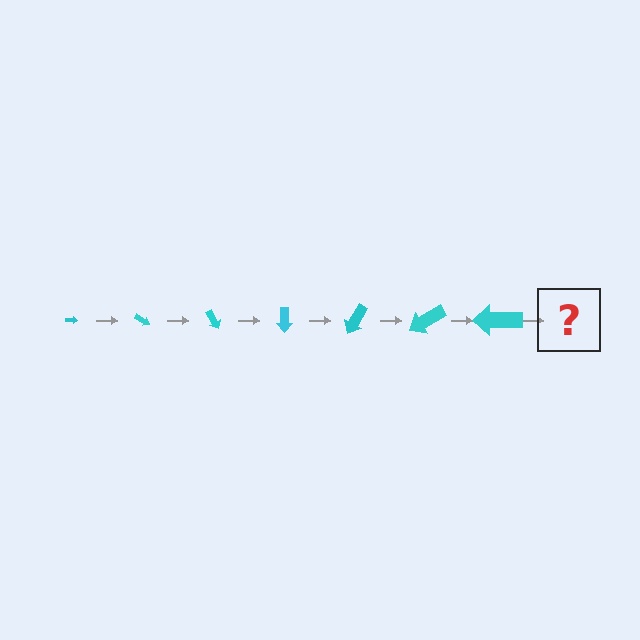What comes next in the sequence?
The next element should be an arrow, larger than the previous one and rotated 210 degrees from the start.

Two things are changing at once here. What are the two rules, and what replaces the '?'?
The two rules are that the arrow grows larger each step and it rotates 30 degrees each step. The '?' should be an arrow, larger than the previous one and rotated 210 degrees from the start.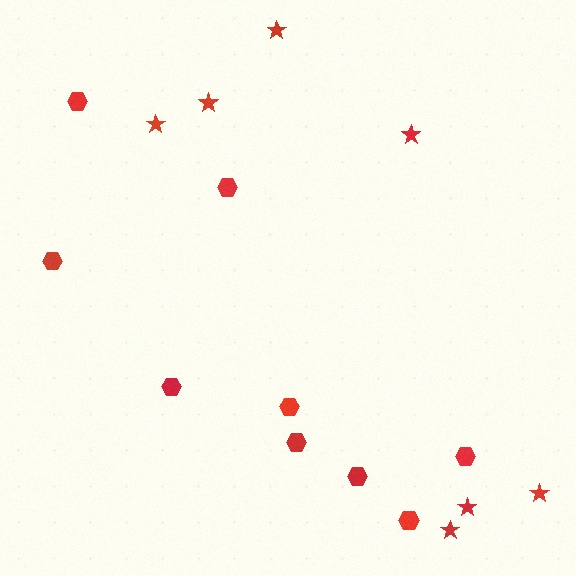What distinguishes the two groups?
There are 2 groups: one group of hexagons (9) and one group of stars (7).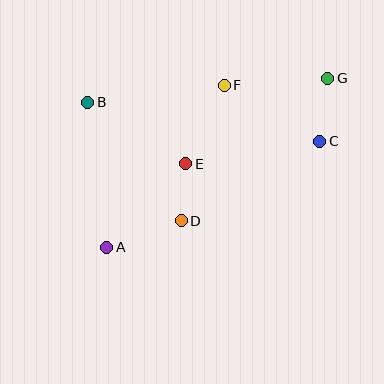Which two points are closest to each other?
Points D and E are closest to each other.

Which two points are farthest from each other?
Points A and G are farthest from each other.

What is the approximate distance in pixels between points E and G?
The distance between E and G is approximately 166 pixels.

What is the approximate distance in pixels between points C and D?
The distance between C and D is approximately 160 pixels.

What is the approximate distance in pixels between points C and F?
The distance between C and F is approximately 111 pixels.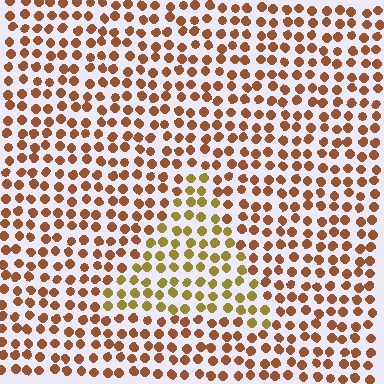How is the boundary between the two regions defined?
The boundary is defined purely by a slight shift in hue (about 33 degrees). Spacing, size, and orientation are identical on both sides.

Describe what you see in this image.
The image is filled with small brown elements in a uniform arrangement. A triangle-shaped region is visible where the elements are tinted to a slightly different hue, forming a subtle color boundary.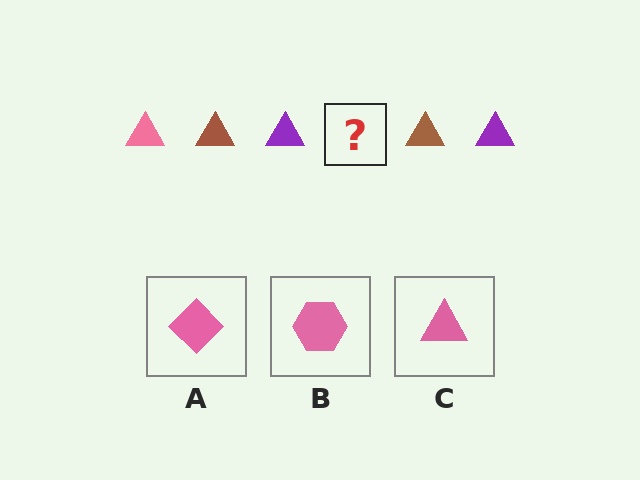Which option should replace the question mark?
Option C.